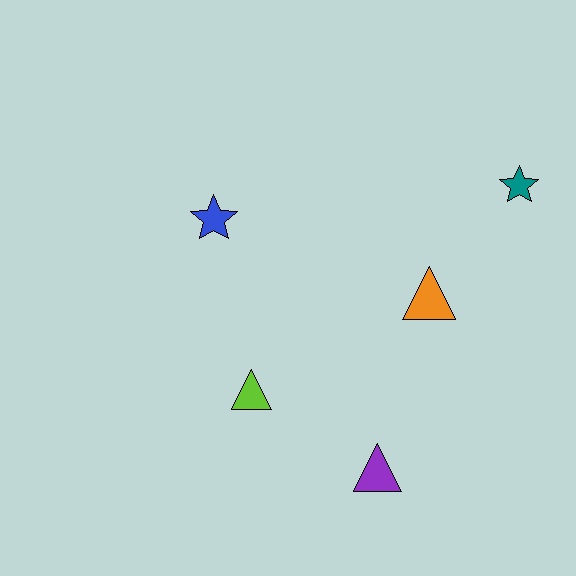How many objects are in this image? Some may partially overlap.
There are 5 objects.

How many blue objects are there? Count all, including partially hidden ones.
There is 1 blue object.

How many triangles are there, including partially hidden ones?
There are 3 triangles.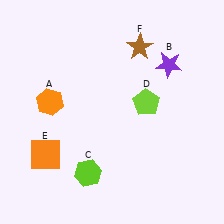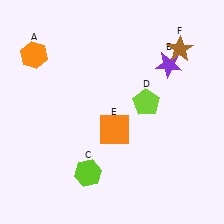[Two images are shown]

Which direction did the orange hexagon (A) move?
The orange hexagon (A) moved up.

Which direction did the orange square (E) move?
The orange square (E) moved right.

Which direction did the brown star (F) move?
The brown star (F) moved right.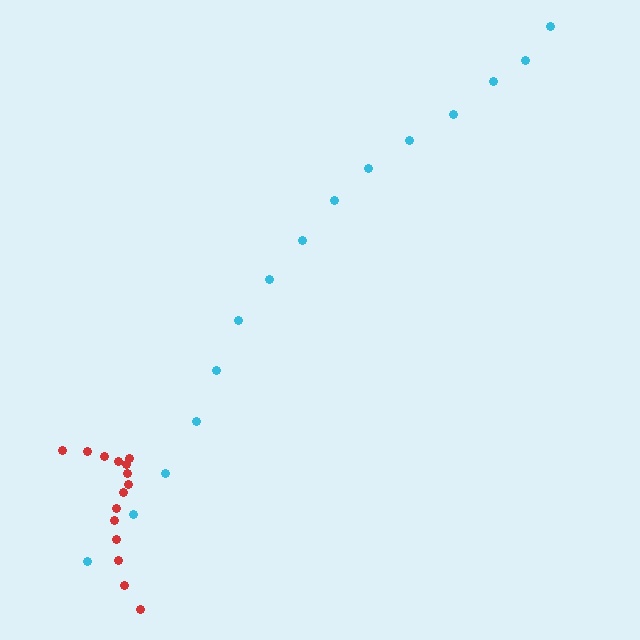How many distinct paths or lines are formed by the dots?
There are 2 distinct paths.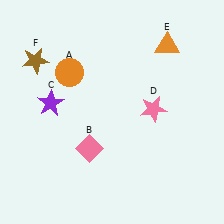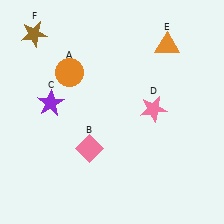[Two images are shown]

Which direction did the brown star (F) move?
The brown star (F) moved up.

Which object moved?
The brown star (F) moved up.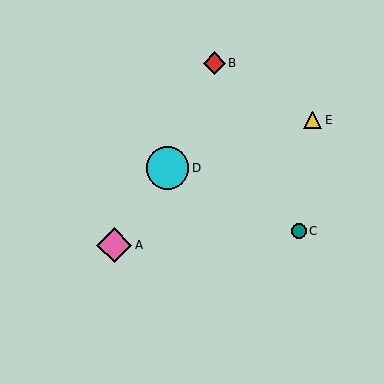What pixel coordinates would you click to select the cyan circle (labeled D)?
Click at (168, 168) to select the cyan circle D.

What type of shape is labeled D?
Shape D is a cyan circle.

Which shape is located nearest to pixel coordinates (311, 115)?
The yellow triangle (labeled E) at (313, 120) is nearest to that location.